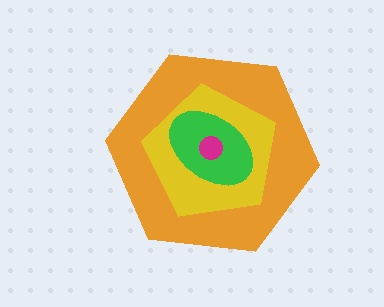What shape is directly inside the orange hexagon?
The yellow pentagon.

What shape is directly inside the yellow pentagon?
The green ellipse.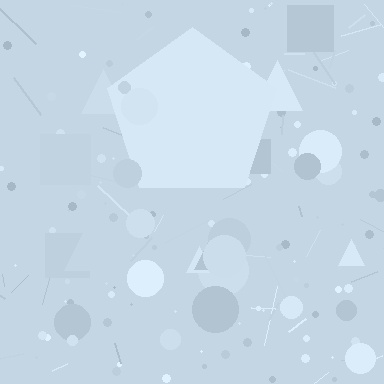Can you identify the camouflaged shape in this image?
The camouflaged shape is a pentagon.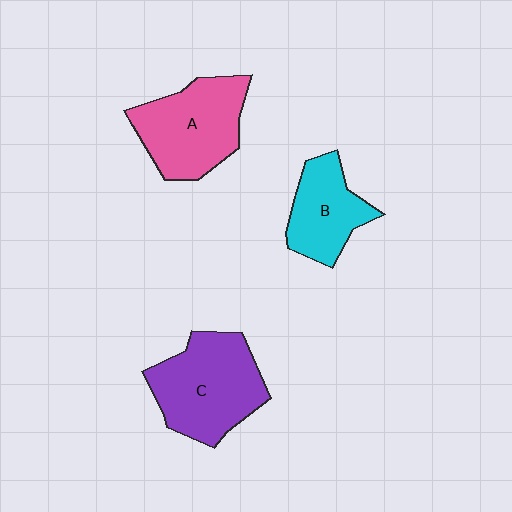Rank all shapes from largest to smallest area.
From largest to smallest: C (purple), A (pink), B (cyan).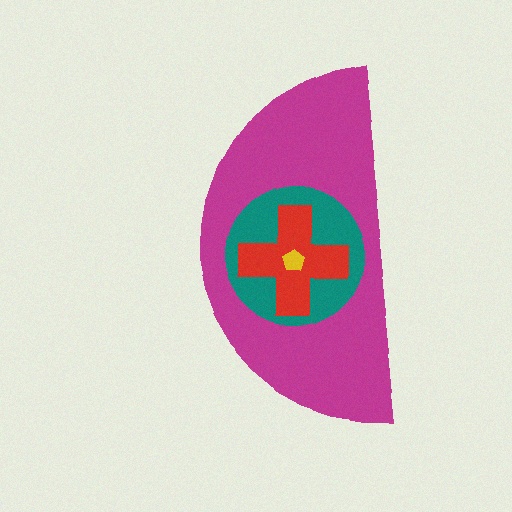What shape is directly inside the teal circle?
The red cross.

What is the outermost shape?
The magenta semicircle.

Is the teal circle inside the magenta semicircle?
Yes.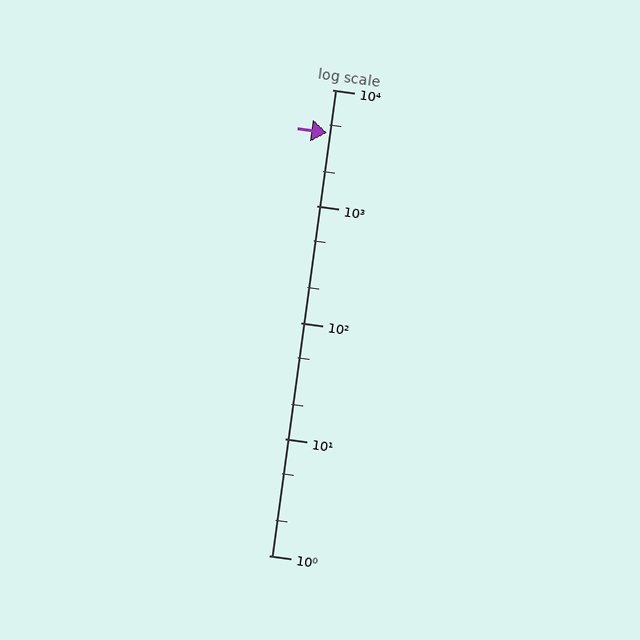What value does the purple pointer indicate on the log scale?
The pointer indicates approximately 4300.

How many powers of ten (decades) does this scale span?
The scale spans 4 decades, from 1 to 10000.